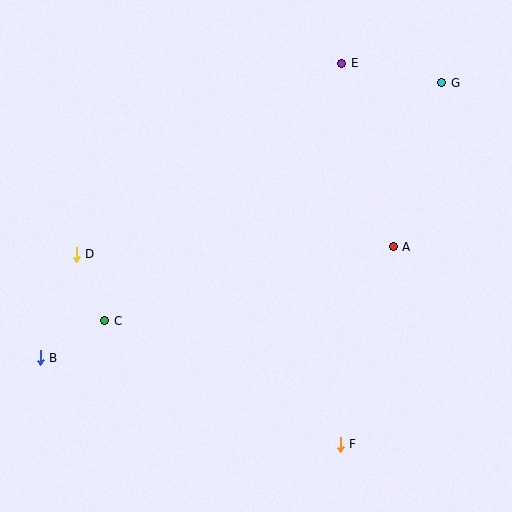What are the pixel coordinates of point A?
Point A is at (393, 247).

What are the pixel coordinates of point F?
Point F is at (340, 444).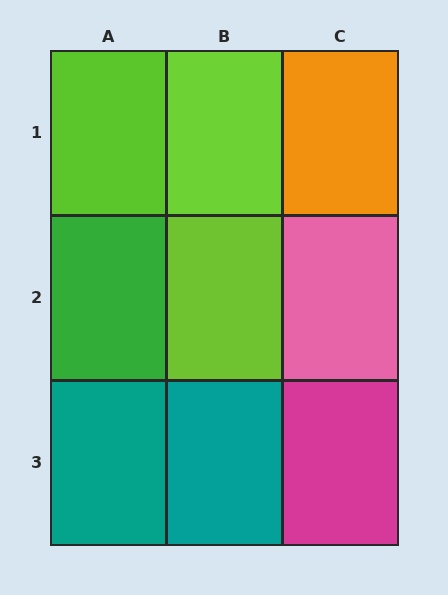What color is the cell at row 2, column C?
Pink.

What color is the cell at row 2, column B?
Lime.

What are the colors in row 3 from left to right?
Teal, teal, magenta.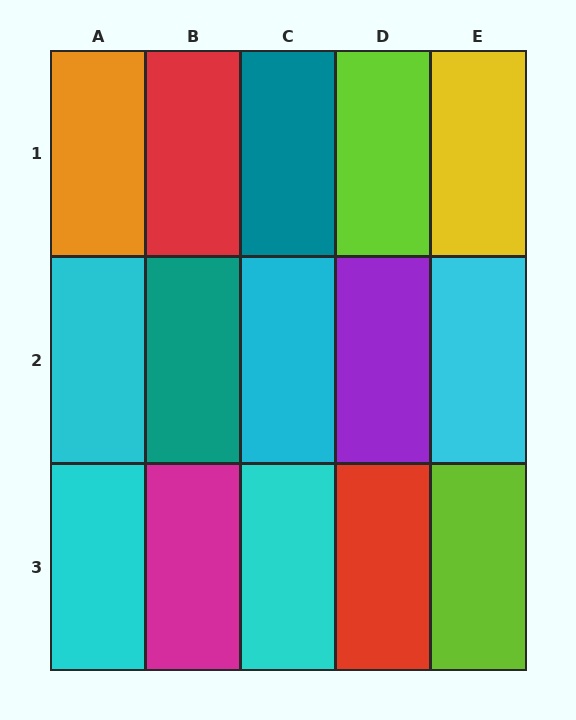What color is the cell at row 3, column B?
Magenta.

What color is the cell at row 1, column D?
Lime.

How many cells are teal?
2 cells are teal.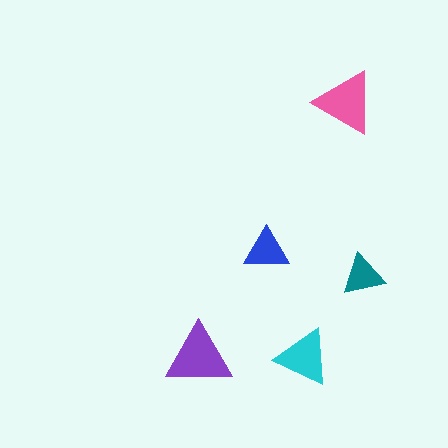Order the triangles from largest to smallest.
the purple one, the pink one, the cyan one, the blue one, the teal one.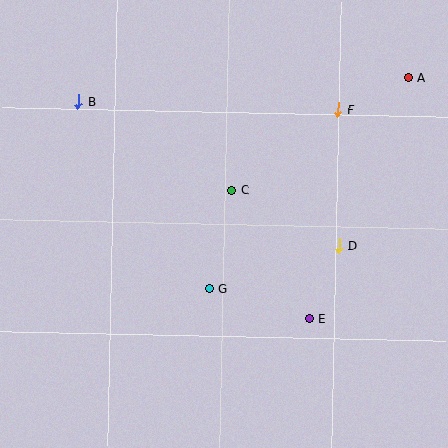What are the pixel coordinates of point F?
Point F is at (338, 109).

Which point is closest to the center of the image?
Point C at (231, 190) is closest to the center.